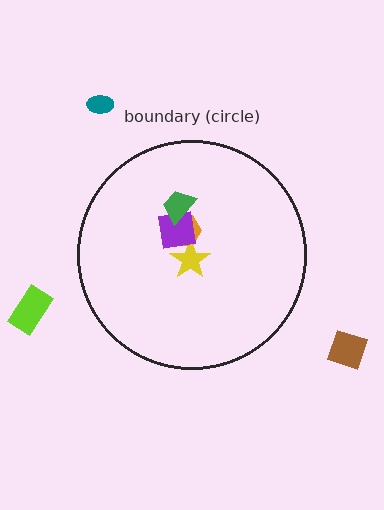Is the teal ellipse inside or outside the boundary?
Outside.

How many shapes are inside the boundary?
4 inside, 3 outside.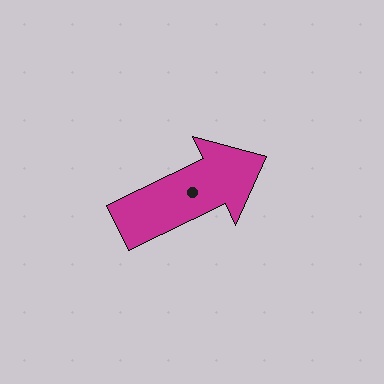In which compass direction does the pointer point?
Northeast.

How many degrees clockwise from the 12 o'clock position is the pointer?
Approximately 64 degrees.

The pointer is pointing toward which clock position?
Roughly 2 o'clock.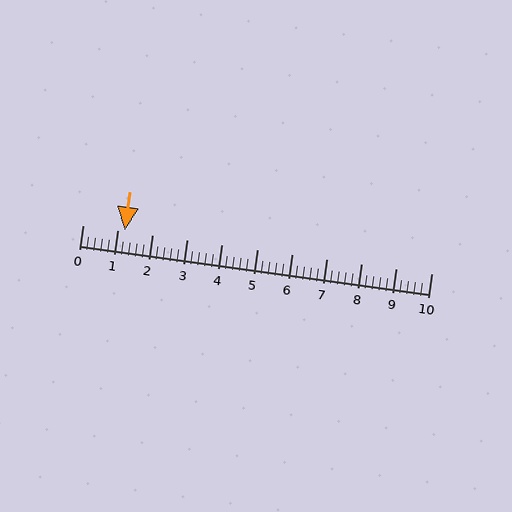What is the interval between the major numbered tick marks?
The major tick marks are spaced 1 units apart.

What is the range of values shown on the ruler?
The ruler shows values from 0 to 10.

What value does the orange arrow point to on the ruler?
The orange arrow points to approximately 1.2.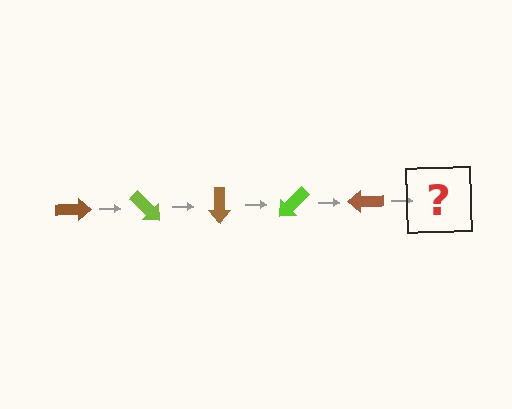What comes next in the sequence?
The next element should be a lime arrow, rotated 225 degrees from the start.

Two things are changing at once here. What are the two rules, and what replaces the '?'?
The two rules are that it rotates 45 degrees each step and the color cycles through brown and lime. The '?' should be a lime arrow, rotated 225 degrees from the start.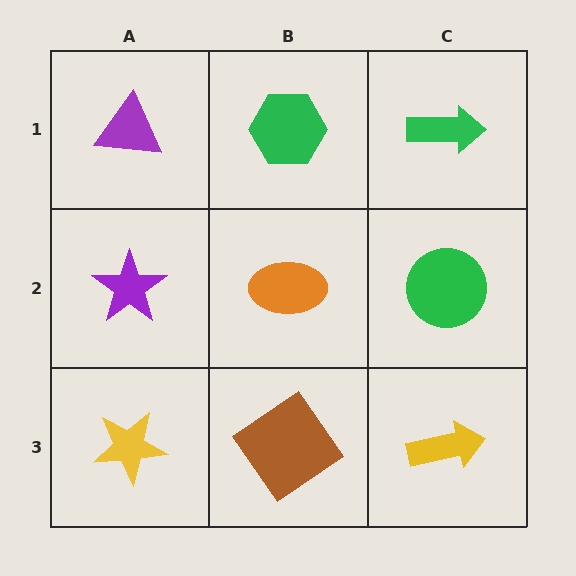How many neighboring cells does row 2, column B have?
4.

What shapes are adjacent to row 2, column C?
A green arrow (row 1, column C), a yellow arrow (row 3, column C), an orange ellipse (row 2, column B).